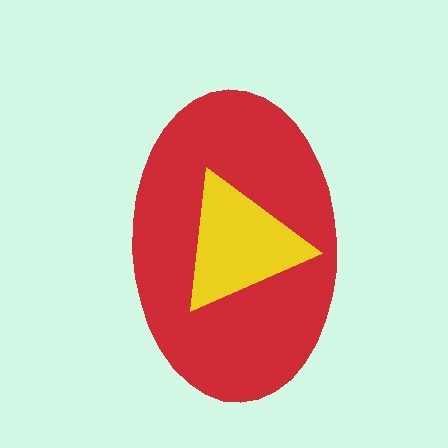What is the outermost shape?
The red ellipse.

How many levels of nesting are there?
2.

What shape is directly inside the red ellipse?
The yellow triangle.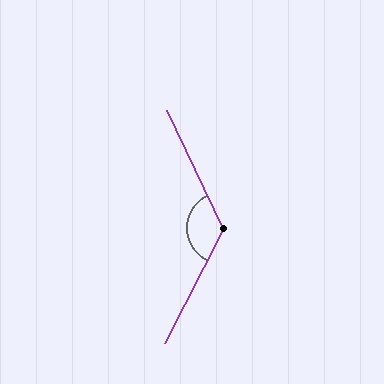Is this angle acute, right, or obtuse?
It is obtuse.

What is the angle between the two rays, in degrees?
Approximately 127 degrees.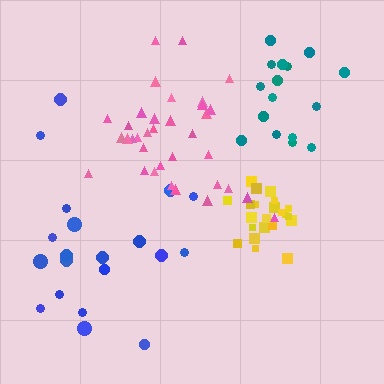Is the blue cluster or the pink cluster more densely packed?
Pink.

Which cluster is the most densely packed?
Yellow.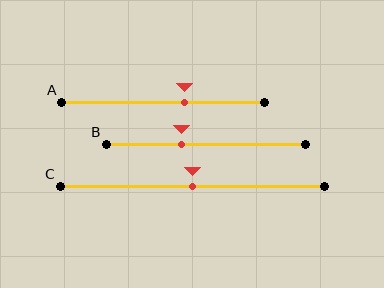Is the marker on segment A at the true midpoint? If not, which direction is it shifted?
No, the marker on segment A is shifted to the right by about 10% of the segment length.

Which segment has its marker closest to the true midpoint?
Segment C has its marker closest to the true midpoint.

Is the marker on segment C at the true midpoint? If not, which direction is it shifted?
Yes, the marker on segment C is at the true midpoint.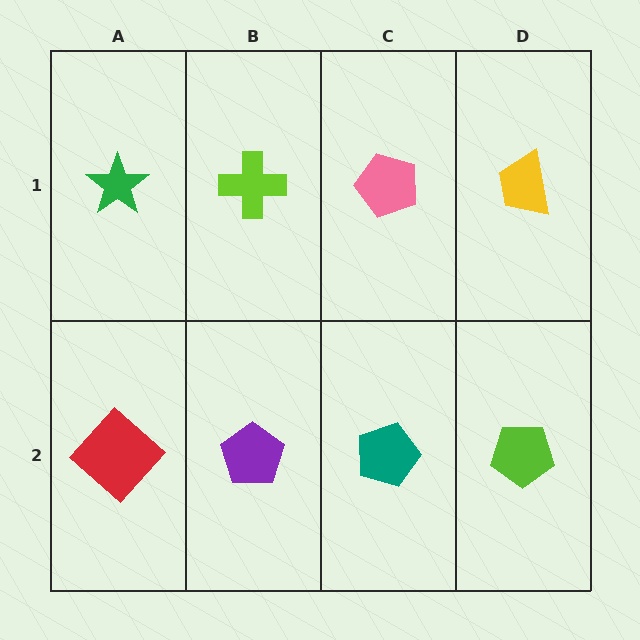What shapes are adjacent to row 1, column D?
A lime pentagon (row 2, column D), a pink pentagon (row 1, column C).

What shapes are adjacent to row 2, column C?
A pink pentagon (row 1, column C), a purple pentagon (row 2, column B), a lime pentagon (row 2, column D).